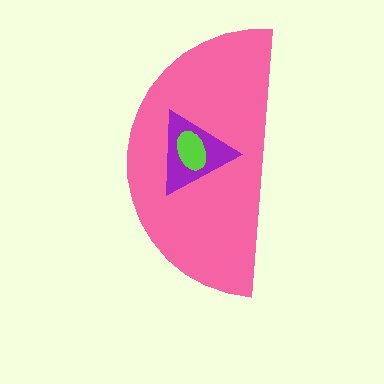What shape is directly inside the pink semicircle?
The purple triangle.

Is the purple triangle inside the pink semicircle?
Yes.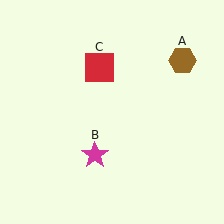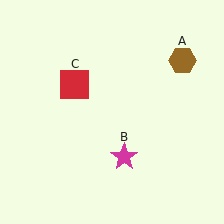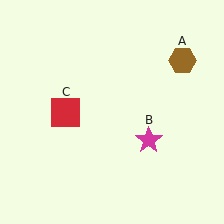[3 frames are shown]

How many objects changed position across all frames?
2 objects changed position: magenta star (object B), red square (object C).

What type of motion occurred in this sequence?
The magenta star (object B), red square (object C) rotated counterclockwise around the center of the scene.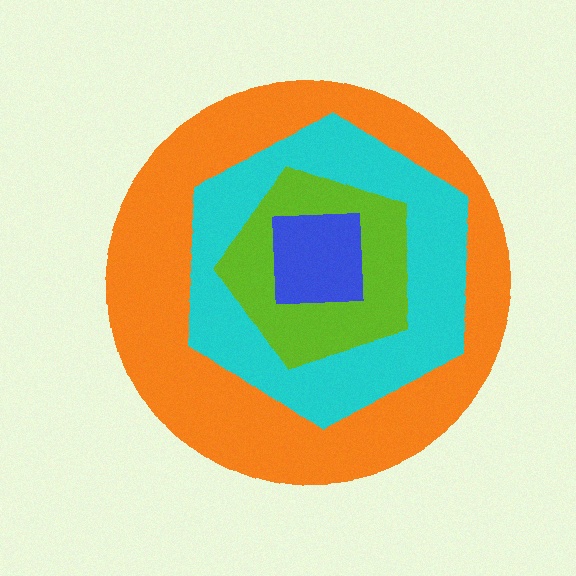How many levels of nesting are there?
4.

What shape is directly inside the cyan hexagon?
The lime pentagon.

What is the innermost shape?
The blue square.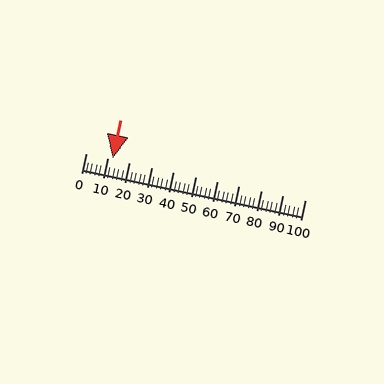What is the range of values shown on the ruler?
The ruler shows values from 0 to 100.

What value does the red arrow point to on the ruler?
The red arrow points to approximately 12.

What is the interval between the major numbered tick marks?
The major tick marks are spaced 10 units apart.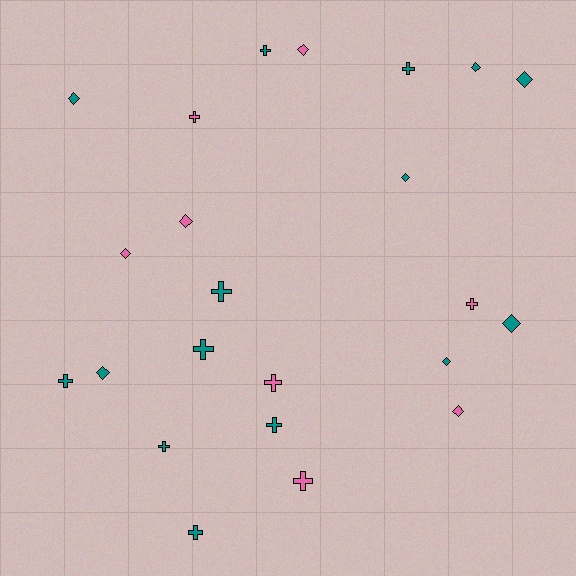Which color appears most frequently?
Teal, with 15 objects.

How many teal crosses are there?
There are 8 teal crosses.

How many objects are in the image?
There are 23 objects.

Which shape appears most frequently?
Cross, with 12 objects.